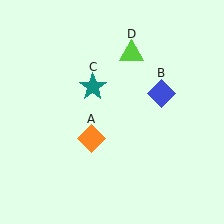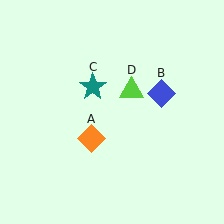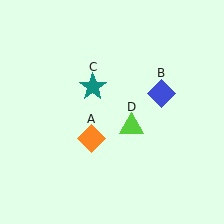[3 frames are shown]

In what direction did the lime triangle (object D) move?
The lime triangle (object D) moved down.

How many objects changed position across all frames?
1 object changed position: lime triangle (object D).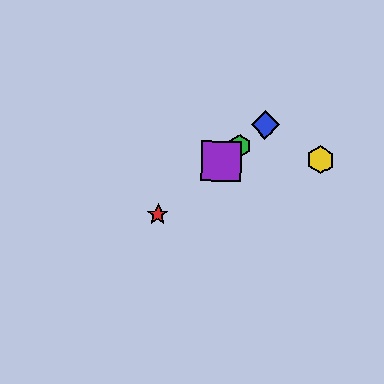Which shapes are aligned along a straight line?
The red star, the blue diamond, the green hexagon, the purple square are aligned along a straight line.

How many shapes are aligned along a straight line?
4 shapes (the red star, the blue diamond, the green hexagon, the purple square) are aligned along a straight line.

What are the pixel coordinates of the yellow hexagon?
The yellow hexagon is at (320, 160).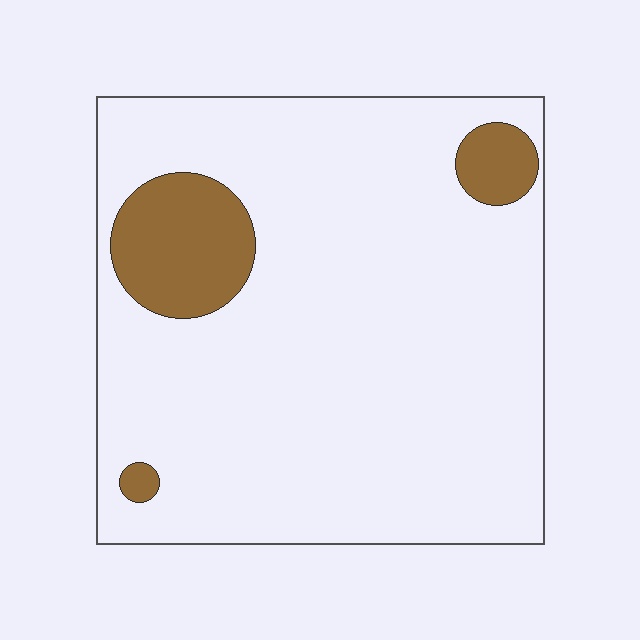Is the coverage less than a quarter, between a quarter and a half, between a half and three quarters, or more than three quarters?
Less than a quarter.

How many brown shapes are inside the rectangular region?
3.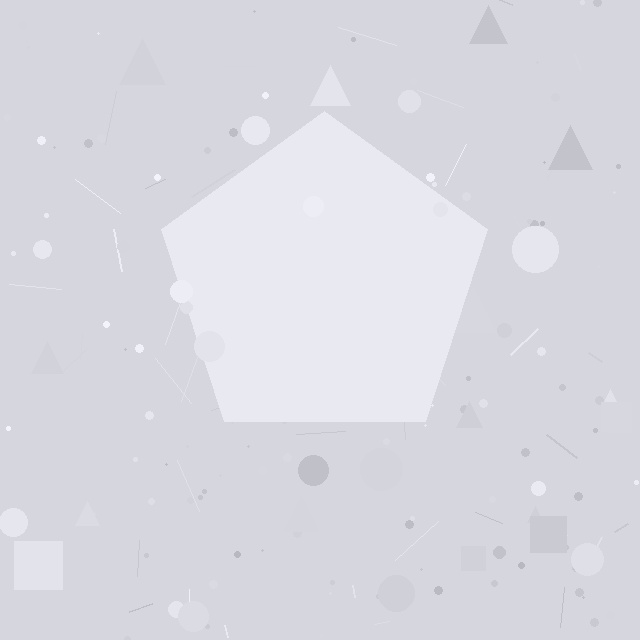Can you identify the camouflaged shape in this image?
The camouflaged shape is a pentagon.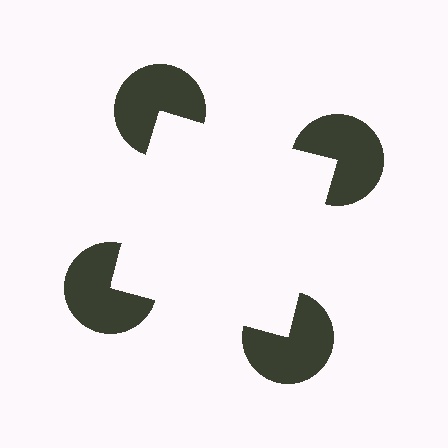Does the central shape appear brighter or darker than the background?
It typically appears slightly brighter than the background, even though no actual brightness change is drawn.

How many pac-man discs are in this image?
There are 4 — one at each vertex of the illusory square.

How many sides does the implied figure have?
4 sides.